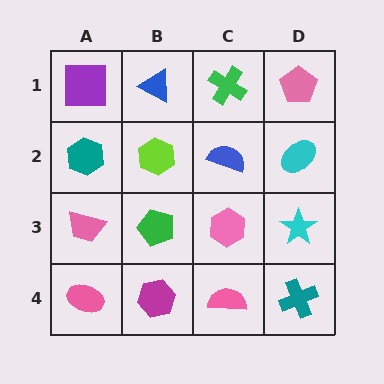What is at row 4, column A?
A pink ellipse.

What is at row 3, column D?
A cyan star.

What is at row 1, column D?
A pink pentagon.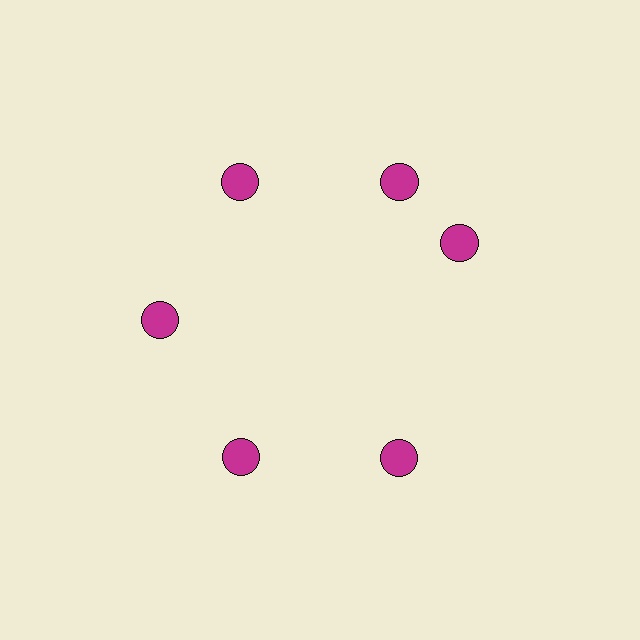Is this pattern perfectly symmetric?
No. The 6 magenta circles are arranged in a ring, but one element near the 3 o'clock position is rotated out of alignment along the ring, breaking the 6-fold rotational symmetry.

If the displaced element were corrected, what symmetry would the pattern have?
It would have 6-fold rotational symmetry — the pattern would map onto itself every 60 degrees.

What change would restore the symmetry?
The symmetry would be restored by rotating it back into even spacing with its neighbors so that all 6 circles sit at equal angles and equal distance from the center.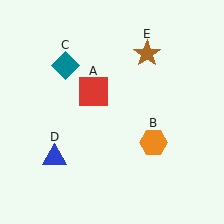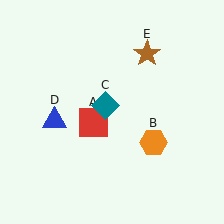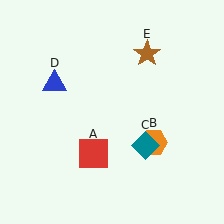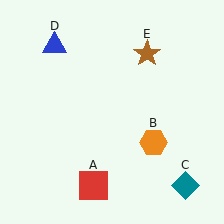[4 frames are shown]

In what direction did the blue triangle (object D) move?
The blue triangle (object D) moved up.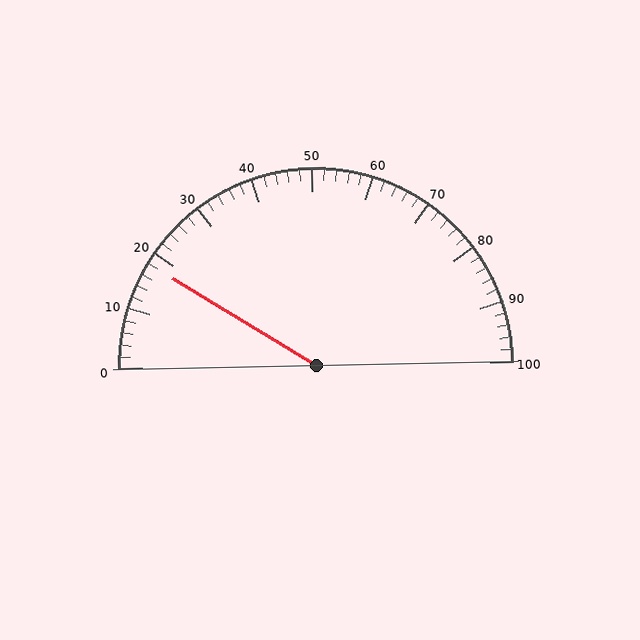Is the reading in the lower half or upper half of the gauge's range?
The reading is in the lower half of the range (0 to 100).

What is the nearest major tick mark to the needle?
The nearest major tick mark is 20.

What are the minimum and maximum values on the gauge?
The gauge ranges from 0 to 100.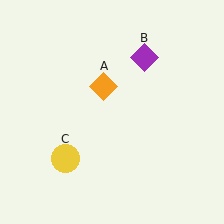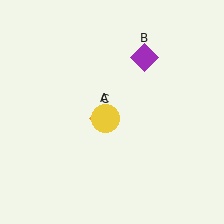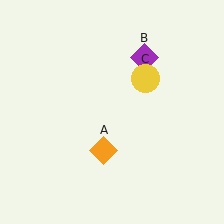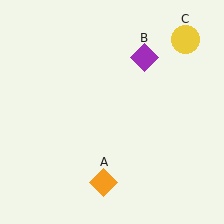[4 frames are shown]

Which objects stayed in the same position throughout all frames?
Purple diamond (object B) remained stationary.